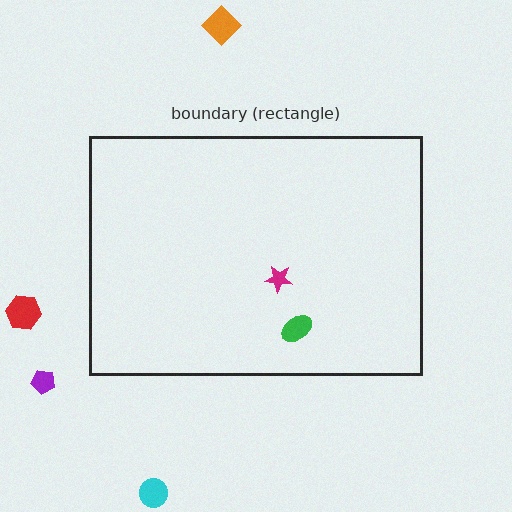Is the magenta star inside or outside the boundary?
Inside.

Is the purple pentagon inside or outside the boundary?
Outside.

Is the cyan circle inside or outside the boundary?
Outside.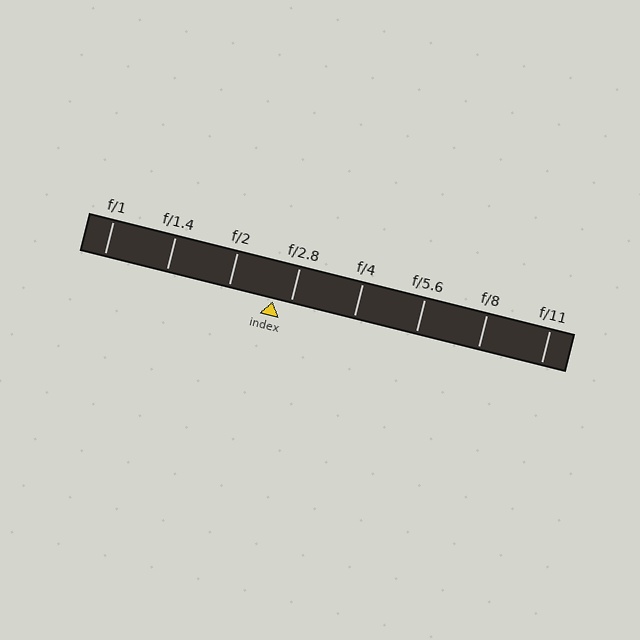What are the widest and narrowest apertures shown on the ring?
The widest aperture shown is f/1 and the narrowest is f/11.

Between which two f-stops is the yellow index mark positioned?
The index mark is between f/2 and f/2.8.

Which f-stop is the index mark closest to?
The index mark is closest to f/2.8.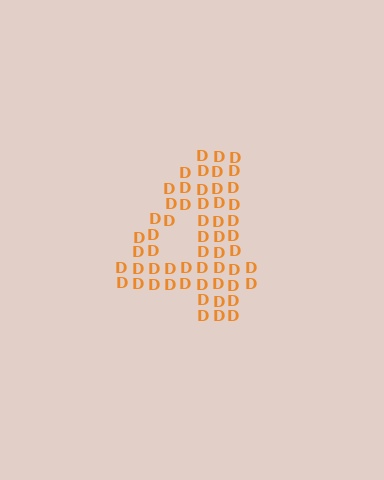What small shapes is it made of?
It is made of small letter D's.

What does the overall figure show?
The overall figure shows the digit 4.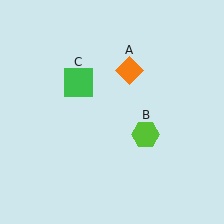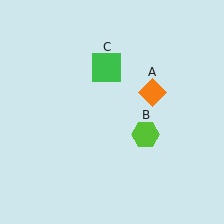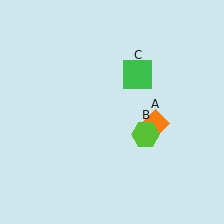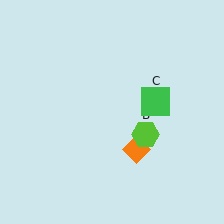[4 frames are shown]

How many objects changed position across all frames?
2 objects changed position: orange diamond (object A), green square (object C).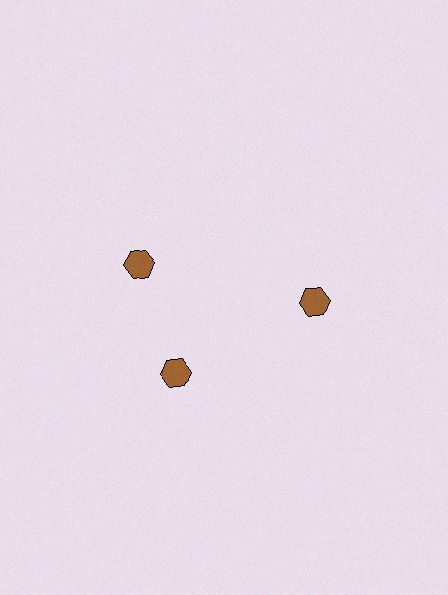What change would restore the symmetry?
The symmetry would be restored by rotating it back into even spacing with its neighbors so that all 3 hexagons sit at equal angles and equal distance from the center.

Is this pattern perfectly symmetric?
No. The 3 brown hexagons are arranged in a ring, but one element near the 11 o'clock position is rotated out of alignment along the ring, breaking the 3-fold rotational symmetry.